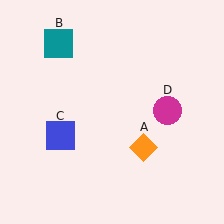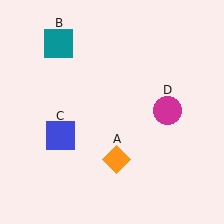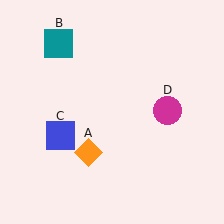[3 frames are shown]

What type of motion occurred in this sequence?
The orange diamond (object A) rotated clockwise around the center of the scene.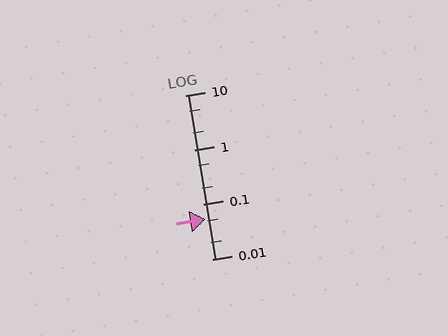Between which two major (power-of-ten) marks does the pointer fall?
The pointer is between 0.01 and 0.1.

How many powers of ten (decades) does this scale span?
The scale spans 3 decades, from 0.01 to 10.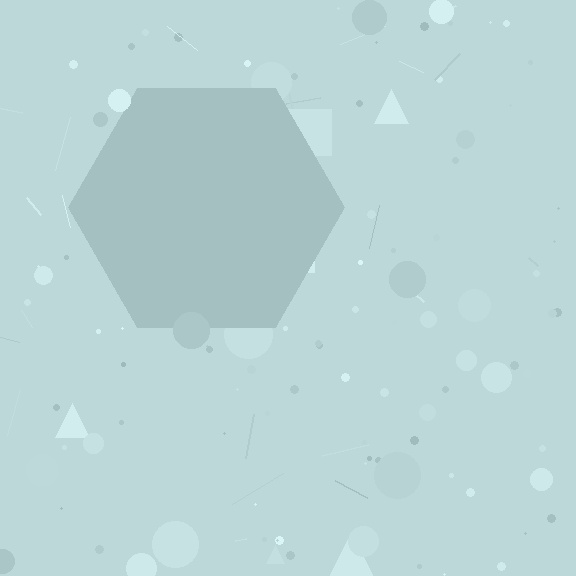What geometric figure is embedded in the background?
A hexagon is embedded in the background.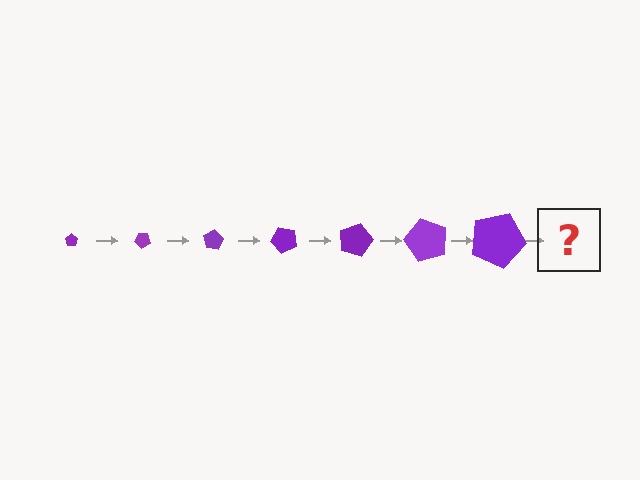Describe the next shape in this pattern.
It should be a pentagon, larger than the previous one and rotated 280 degrees from the start.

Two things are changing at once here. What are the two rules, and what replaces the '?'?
The two rules are that the pentagon grows larger each step and it rotates 40 degrees each step. The '?' should be a pentagon, larger than the previous one and rotated 280 degrees from the start.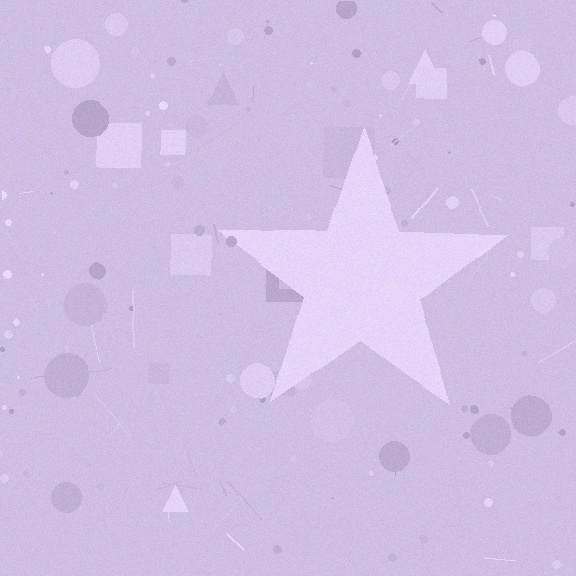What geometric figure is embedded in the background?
A star is embedded in the background.